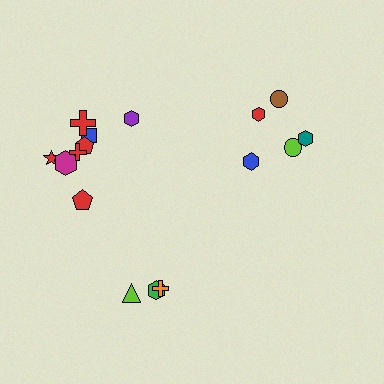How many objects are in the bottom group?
There are 3 objects.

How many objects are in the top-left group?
There are 8 objects.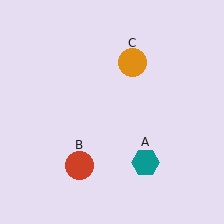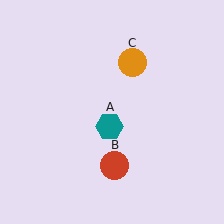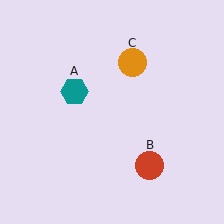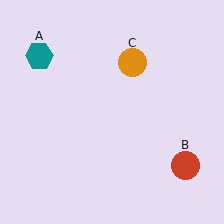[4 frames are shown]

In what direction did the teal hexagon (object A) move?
The teal hexagon (object A) moved up and to the left.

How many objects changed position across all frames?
2 objects changed position: teal hexagon (object A), red circle (object B).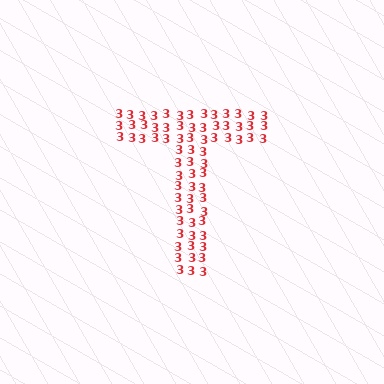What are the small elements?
The small elements are digit 3's.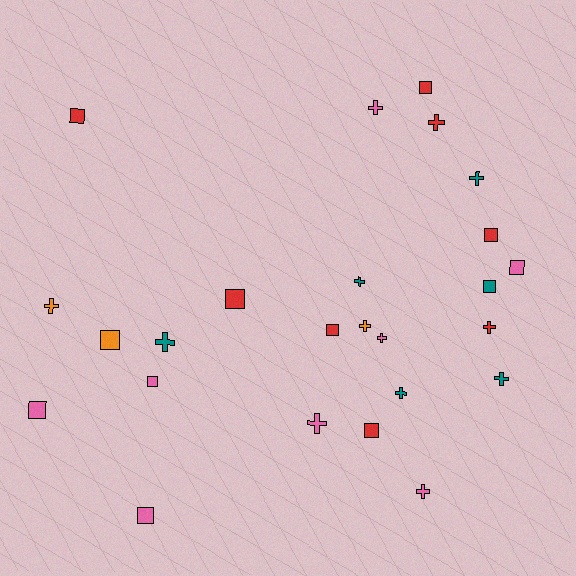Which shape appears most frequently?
Cross, with 13 objects.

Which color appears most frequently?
Pink, with 8 objects.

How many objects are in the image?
There are 25 objects.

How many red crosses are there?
There are 2 red crosses.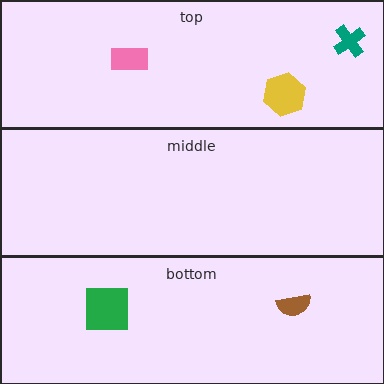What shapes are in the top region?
The pink rectangle, the yellow hexagon, the teal cross.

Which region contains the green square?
The bottom region.